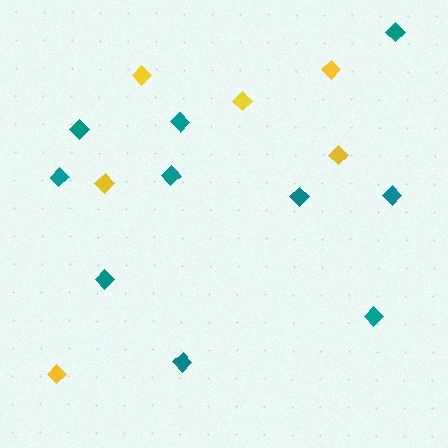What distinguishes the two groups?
There are 2 groups: one group of yellow diamonds (6) and one group of teal diamonds (10).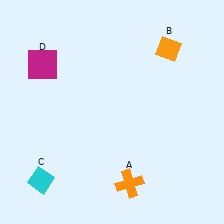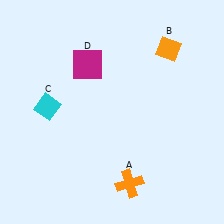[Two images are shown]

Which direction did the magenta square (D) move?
The magenta square (D) moved right.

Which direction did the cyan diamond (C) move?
The cyan diamond (C) moved up.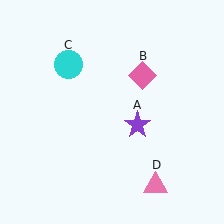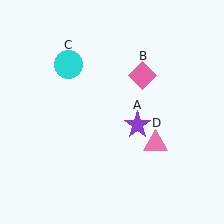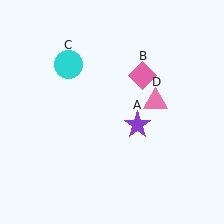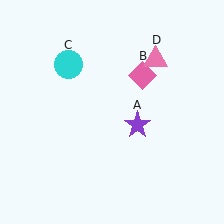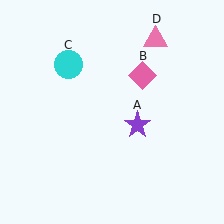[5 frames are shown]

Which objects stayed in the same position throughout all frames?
Purple star (object A) and pink diamond (object B) and cyan circle (object C) remained stationary.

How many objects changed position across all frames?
1 object changed position: pink triangle (object D).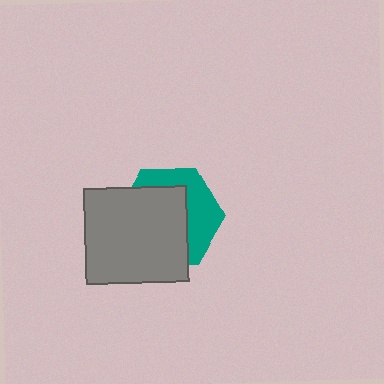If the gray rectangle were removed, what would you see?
You would see the complete teal hexagon.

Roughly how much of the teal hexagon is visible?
A small part of it is visible (roughly 39%).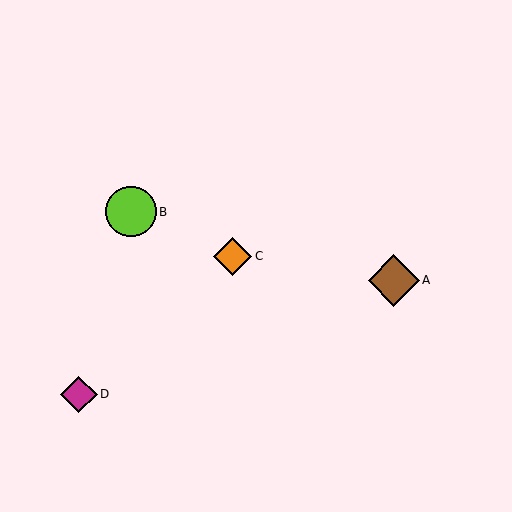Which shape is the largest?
The brown diamond (labeled A) is the largest.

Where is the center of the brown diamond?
The center of the brown diamond is at (394, 280).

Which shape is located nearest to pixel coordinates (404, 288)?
The brown diamond (labeled A) at (394, 280) is nearest to that location.